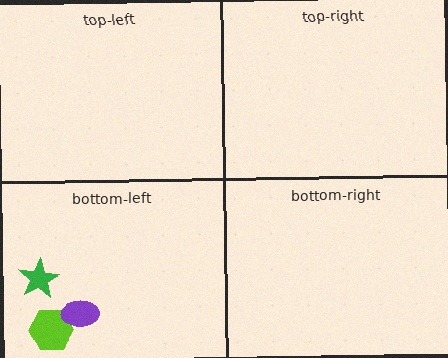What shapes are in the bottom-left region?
The lime hexagon, the green star, the purple ellipse.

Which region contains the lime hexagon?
The bottom-left region.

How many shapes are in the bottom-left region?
3.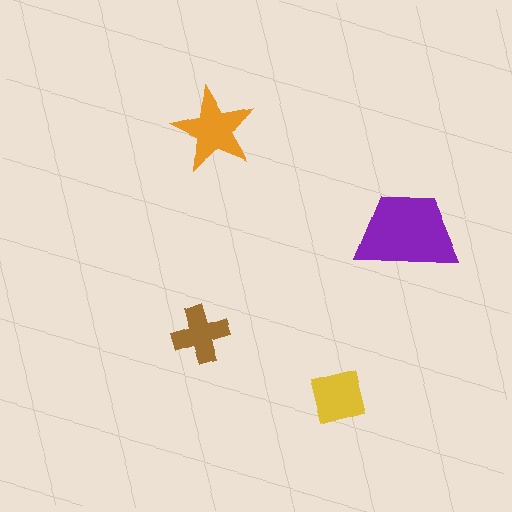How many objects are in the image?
There are 4 objects in the image.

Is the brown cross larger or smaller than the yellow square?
Smaller.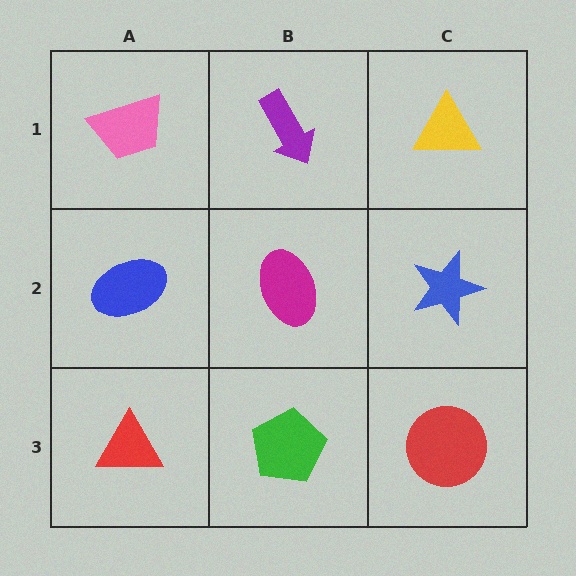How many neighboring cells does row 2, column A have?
3.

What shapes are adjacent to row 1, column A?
A blue ellipse (row 2, column A), a purple arrow (row 1, column B).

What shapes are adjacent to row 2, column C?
A yellow triangle (row 1, column C), a red circle (row 3, column C), a magenta ellipse (row 2, column B).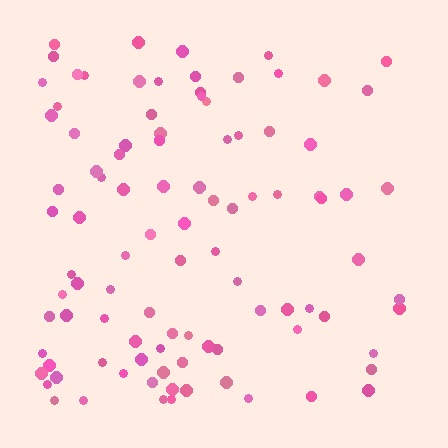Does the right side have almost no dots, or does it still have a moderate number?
Still a moderate number, just noticeably fewer than the left.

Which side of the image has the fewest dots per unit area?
The right.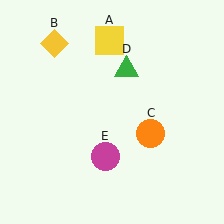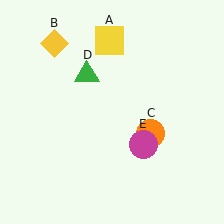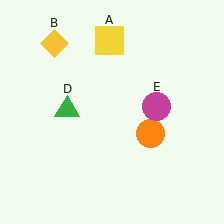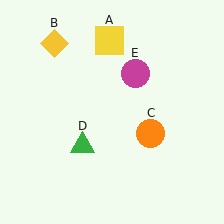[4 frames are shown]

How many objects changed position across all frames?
2 objects changed position: green triangle (object D), magenta circle (object E).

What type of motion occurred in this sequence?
The green triangle (object D), magenta circle (object E) rotated counterclockwise around the center of the scene.